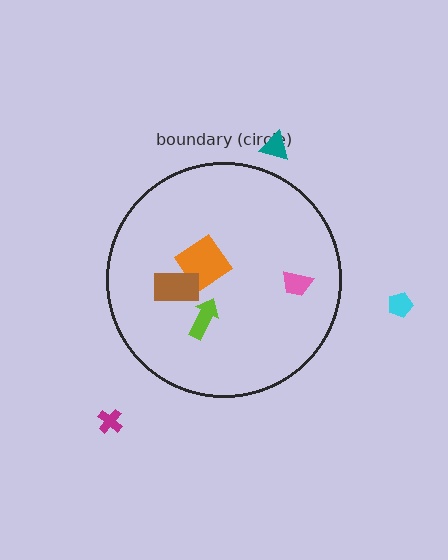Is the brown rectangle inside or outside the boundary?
Inside.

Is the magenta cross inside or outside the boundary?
Outside.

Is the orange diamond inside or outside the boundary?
Inside.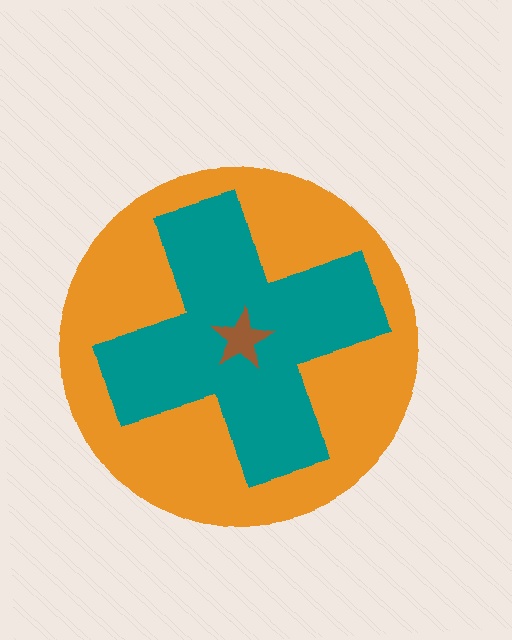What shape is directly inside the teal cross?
The brown star.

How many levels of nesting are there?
3.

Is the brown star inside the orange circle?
Yes.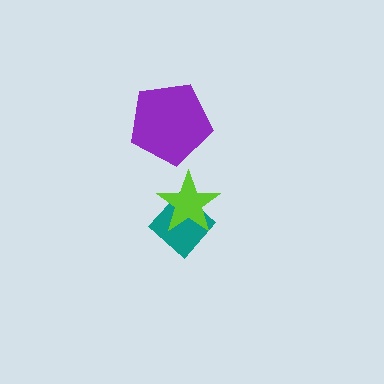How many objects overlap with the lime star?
1 object overlaps with the lime star.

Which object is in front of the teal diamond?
The lime star is in front of the teal diamond.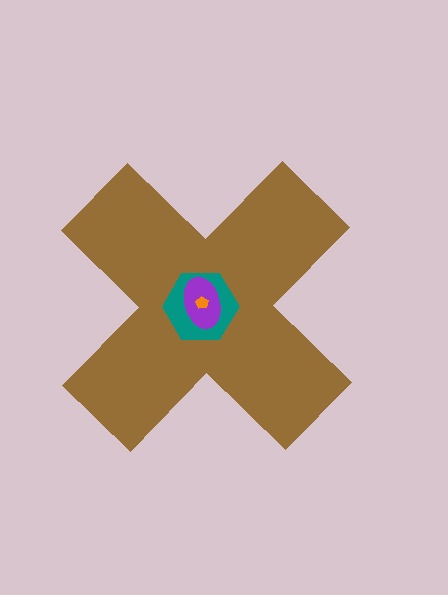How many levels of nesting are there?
4.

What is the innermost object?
The orange pentagon.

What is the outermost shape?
The brown cross.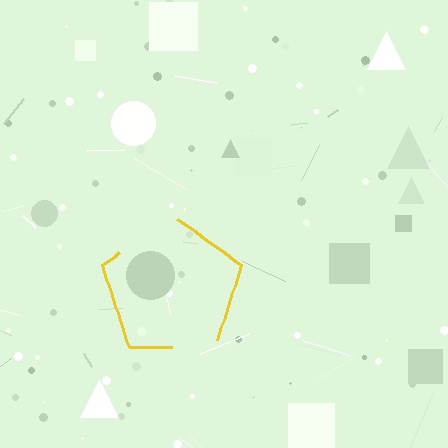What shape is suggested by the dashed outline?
The dashed outline suggests a pentagon.